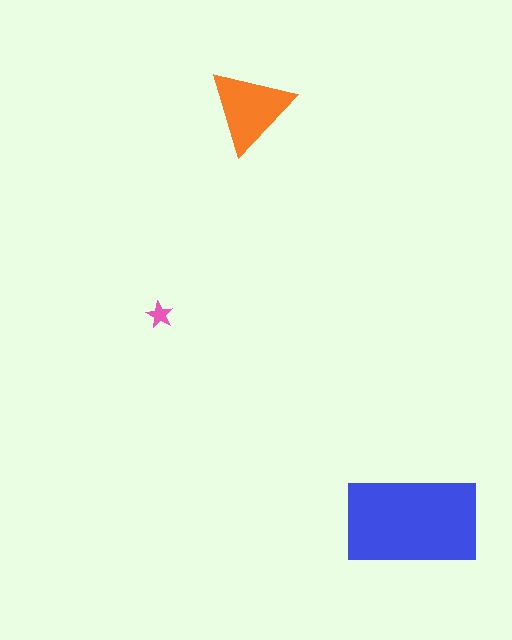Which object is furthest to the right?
The blue rectangle is rightmost.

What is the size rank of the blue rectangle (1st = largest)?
1st.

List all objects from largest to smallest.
The blue rectangle, the orange triangle, the pink star.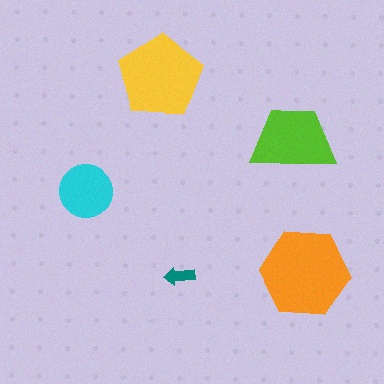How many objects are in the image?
There are 5 objects in the image.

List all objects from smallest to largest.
The teal arrow, the cyan circle, the lime trapezoid, the yellow pentagon, the orange hexagon.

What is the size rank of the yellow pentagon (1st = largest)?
2nd.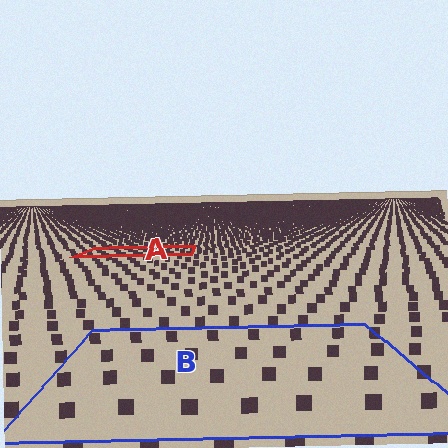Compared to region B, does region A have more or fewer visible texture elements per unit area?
Region A has more texture elements per unit area — they are packed more densely because it is farther away.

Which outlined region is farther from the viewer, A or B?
Region A is farther from the viewer — the texture elements inside it appear smaller and more densely packed.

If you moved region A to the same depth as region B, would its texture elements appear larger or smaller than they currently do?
They would appear larger. At a closer depth, the same texture elements are projected at a bigger on-screen size.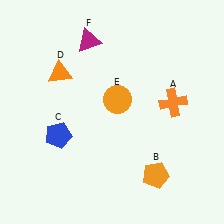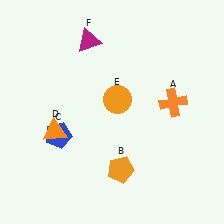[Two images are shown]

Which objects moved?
The objects that moved are: the orange pentagon (B), the orange triangle (D).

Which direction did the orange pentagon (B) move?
The orange pentagon (B) moved left.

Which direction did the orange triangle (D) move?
The orange triangle (D) moved down.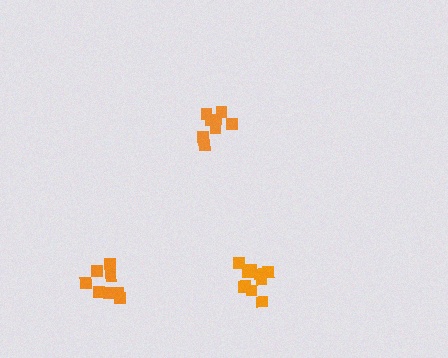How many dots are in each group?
Group 1: 8 dots, Group 2: 10 dots, Group 3: 8 dots (26 total).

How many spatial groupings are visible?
There are 3 spatial groupings.